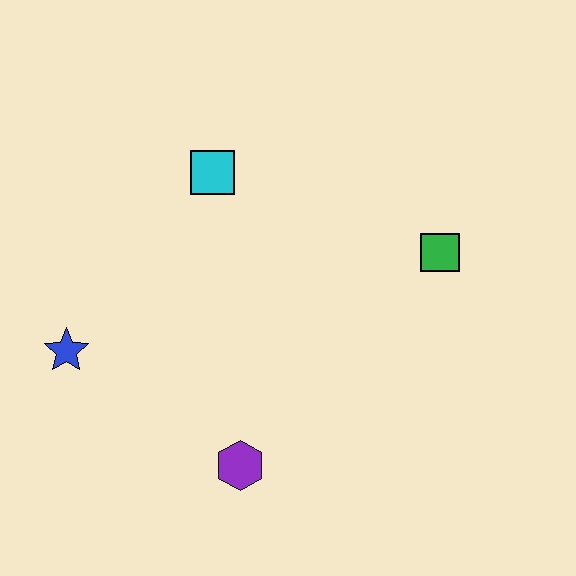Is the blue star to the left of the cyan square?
Yes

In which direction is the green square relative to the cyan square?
The green square is to the right of the cyan square.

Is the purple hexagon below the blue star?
Yes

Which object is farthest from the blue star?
The green square is farthest from the blue star.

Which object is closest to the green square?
The cyan square is closest to the green square.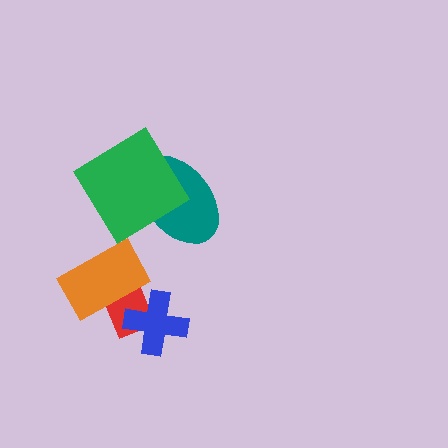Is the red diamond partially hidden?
Yes, it is partially covered by another shape.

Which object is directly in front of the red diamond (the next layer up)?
The orange rectangle is directly in front of the red diamond.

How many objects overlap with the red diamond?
2 objects overlap with the red diamond.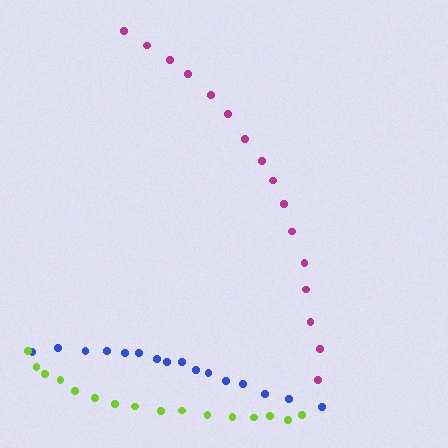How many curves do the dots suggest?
There are 3 distinct paths.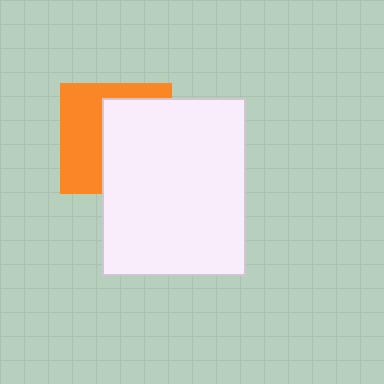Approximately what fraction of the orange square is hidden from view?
Roughly 55% of the orange square is hidden behind the white rectangle.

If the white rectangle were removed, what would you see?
You would see the complete orange square.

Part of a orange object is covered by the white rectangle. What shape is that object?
It is a square.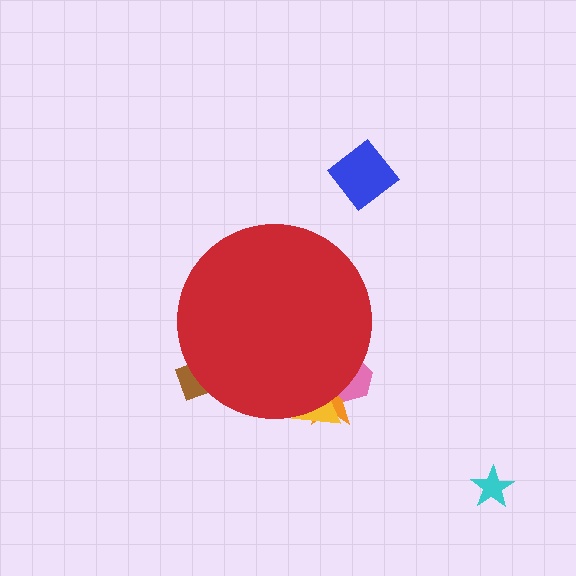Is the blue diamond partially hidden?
No, the blue diamond is fully visible.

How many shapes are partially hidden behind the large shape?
4 shapes are partially hidden.